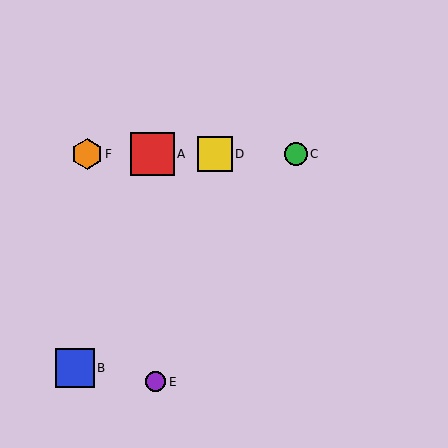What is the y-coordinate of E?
Object E is at y≈382.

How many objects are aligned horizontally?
4 objects (A, C, D, F) are aligned horizontally.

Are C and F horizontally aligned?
Yes, both are at y≈154.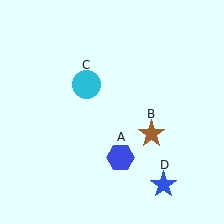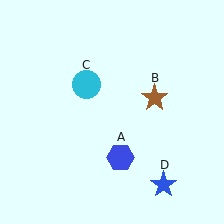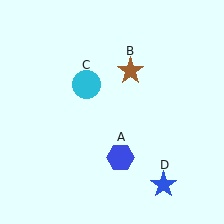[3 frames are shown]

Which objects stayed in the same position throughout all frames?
Blue hexagon (object A) and cyan circle (object C) and blue star (object D) remained stationary.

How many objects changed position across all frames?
1 object changed position: brown star (object B).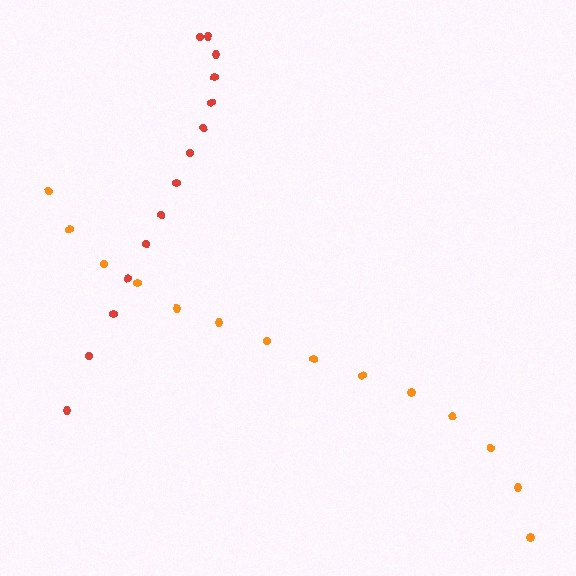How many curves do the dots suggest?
There are 2 distinct paths.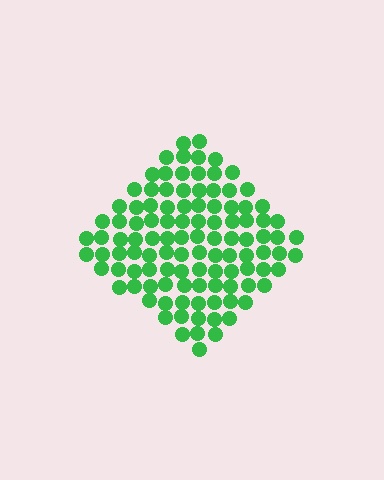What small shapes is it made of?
It is made of small circles.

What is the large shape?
The large shape is a diamond.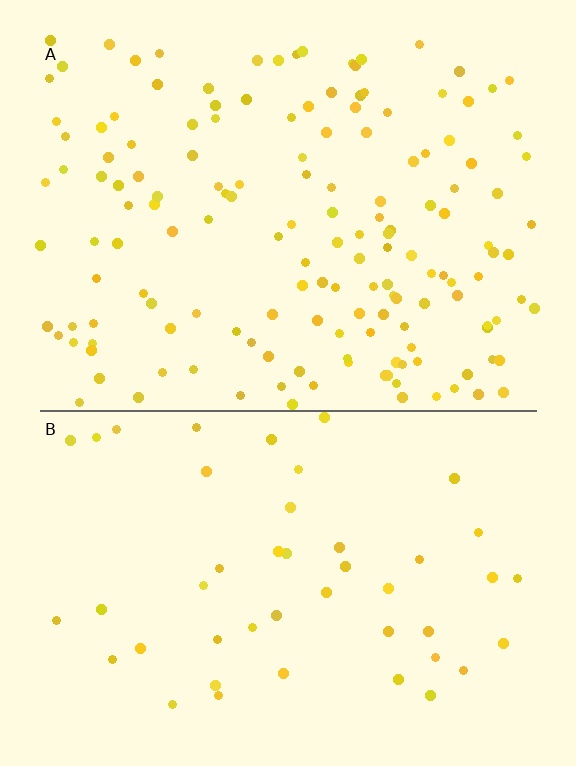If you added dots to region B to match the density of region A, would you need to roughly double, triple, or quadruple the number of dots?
Approximately triple.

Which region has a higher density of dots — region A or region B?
A (the top).